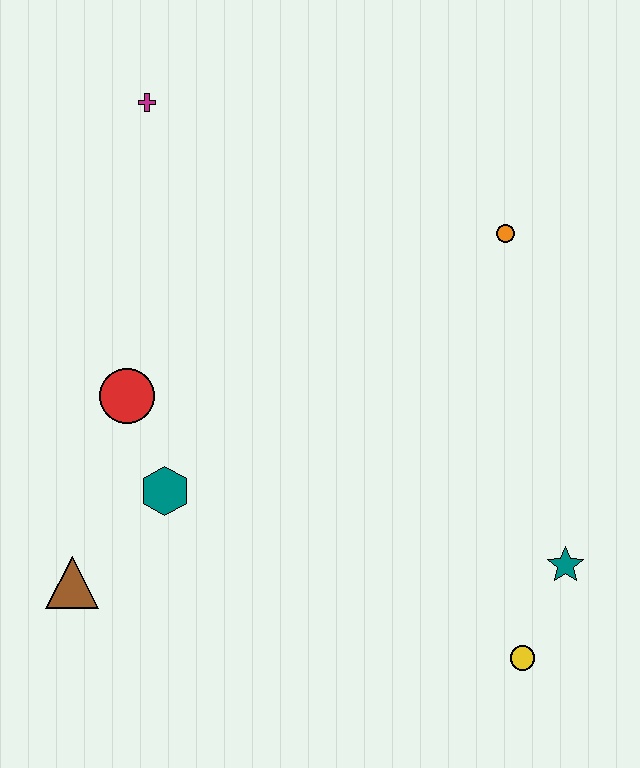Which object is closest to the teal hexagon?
The red circle is closest to the teal hexagon.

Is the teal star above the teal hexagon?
No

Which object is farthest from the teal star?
The magenta cross is farthest from the teal star.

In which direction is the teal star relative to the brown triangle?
The teal star is to the right of the brown triangle.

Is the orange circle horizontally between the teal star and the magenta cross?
Yes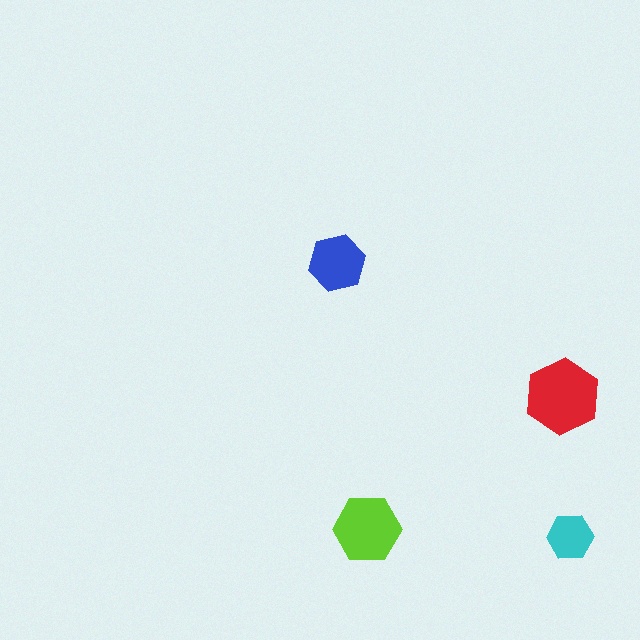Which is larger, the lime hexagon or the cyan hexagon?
The lime one.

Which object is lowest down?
The cyan hexagon is bottommost.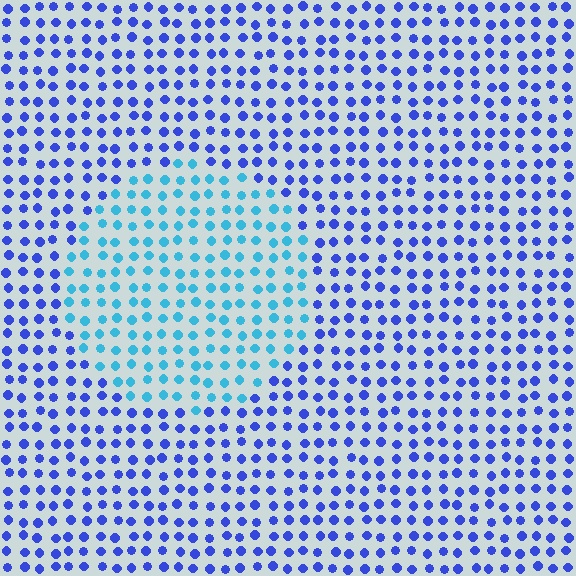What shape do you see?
I see a circle.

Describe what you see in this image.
The image is filled with small blue elements in a uniform arrangement. A circle-shaped region is visible where the elements are tinted to a slightly different hue, forming a subtle color boundary.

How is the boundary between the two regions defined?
The boundary is defined purely by a slight shift in hue (about 41 degrees). Spacing, size, and orientation are identical on both sides.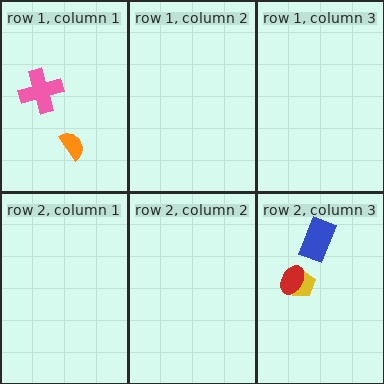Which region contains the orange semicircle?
The row 1, column 1 region.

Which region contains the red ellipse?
The row 2, column 3 region.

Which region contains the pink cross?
The row 1, column 1 region.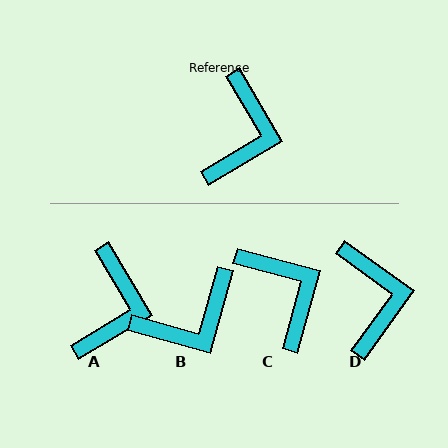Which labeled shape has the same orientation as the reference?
A.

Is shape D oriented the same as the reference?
No, it is off by about 24 degrees.